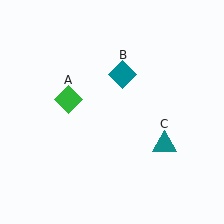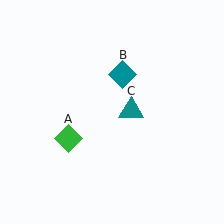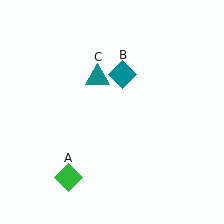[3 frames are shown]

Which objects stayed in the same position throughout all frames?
Teal diamond (object B) remained stationary.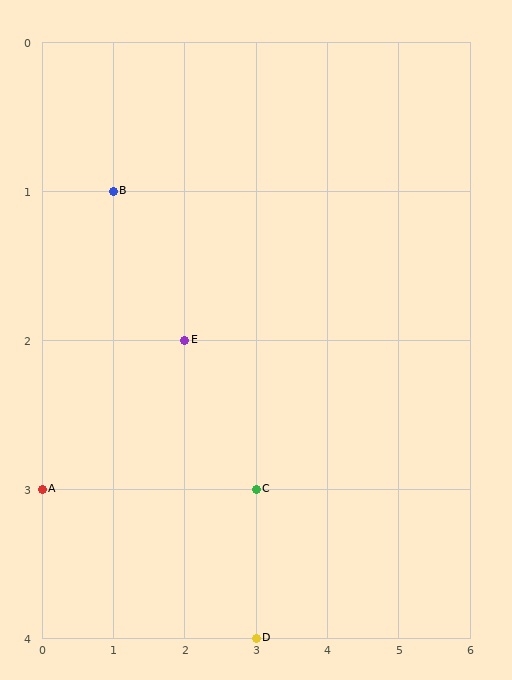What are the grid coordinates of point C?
Point C is at grid coordinates (3, 3).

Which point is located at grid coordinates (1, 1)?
Point B is at (1, 1).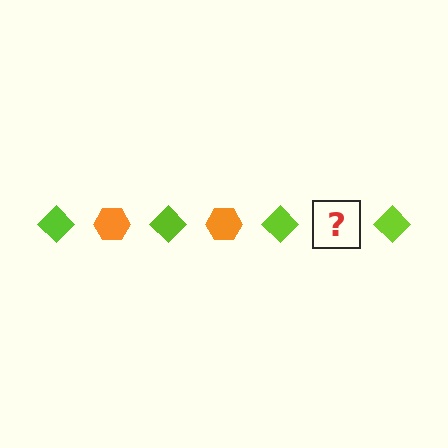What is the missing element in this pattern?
The missing element is an orange hexagon.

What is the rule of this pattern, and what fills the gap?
The rule is that the pattern alternates between lime diamond and orange hexagon. The gap should be filled with an orange hexagon.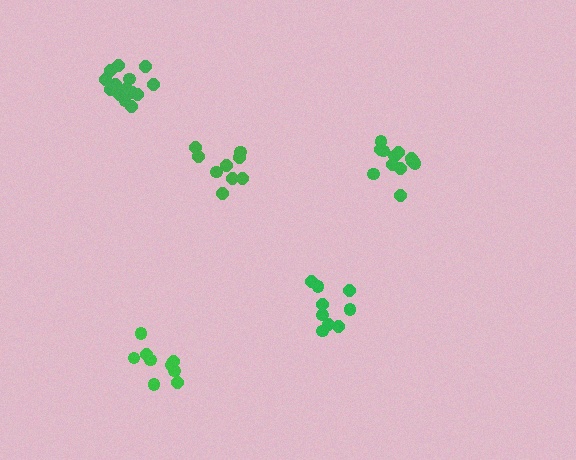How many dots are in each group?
Group 1: 9 dots, Group 2: 10 dots, Group 3: 9 dots, Group 4: 14 dots, Group 5: 12 dots (54 total).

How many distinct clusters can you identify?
There are 5 distinct clusters.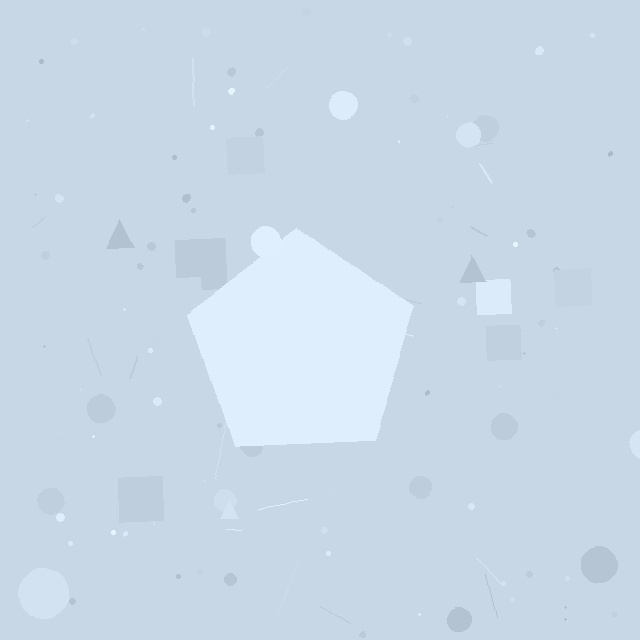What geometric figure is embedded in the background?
A pentagon is embedded in the background.